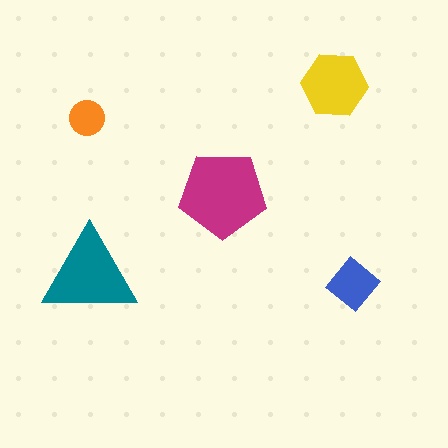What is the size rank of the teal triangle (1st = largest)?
2nd.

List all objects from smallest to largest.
The orange circle, the blue diamond, the yellow hexagon, the teal triangle, the magenta pentagon.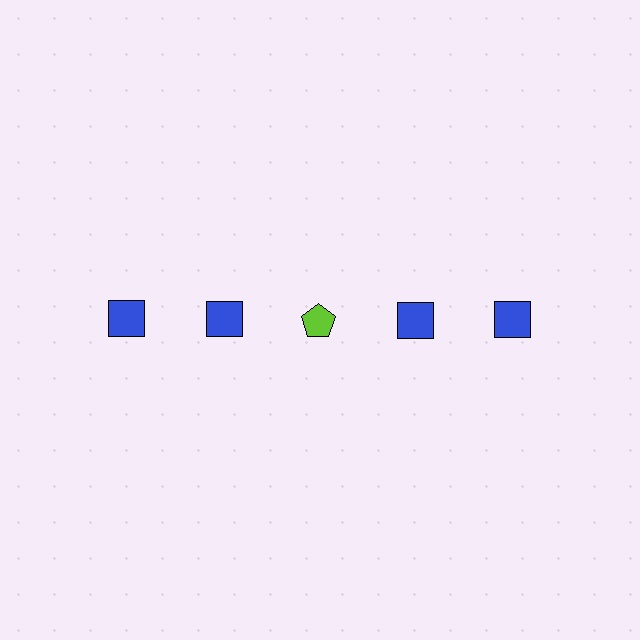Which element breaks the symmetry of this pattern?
The lime pentagon in the top row, center column breaks the symmetry. All other shapes are blue squares.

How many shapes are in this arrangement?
There are 5 shapes arranged in a grid pattern.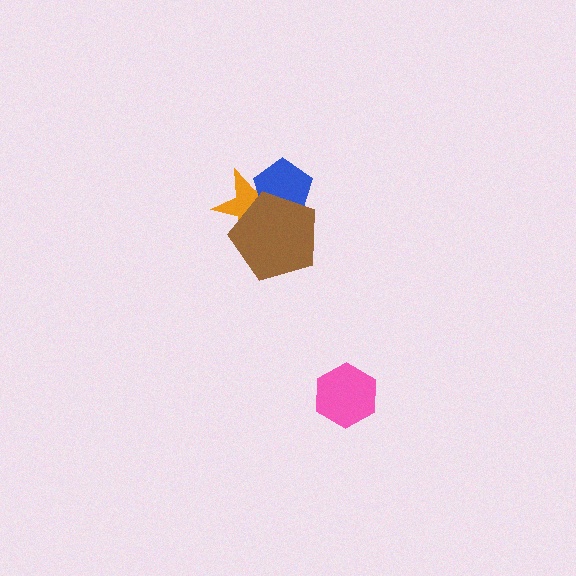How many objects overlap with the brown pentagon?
2 objects overlap with the brown pentagon.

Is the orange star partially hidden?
Yes, it is partially covered by another shape.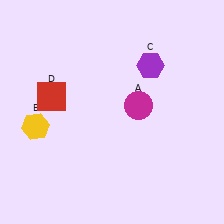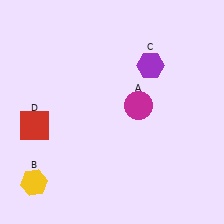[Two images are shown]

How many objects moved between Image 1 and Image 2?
2 objects moved between the two images.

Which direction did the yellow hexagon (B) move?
The yellow hexagon (B) moved down.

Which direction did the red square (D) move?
The red square (D) moved down.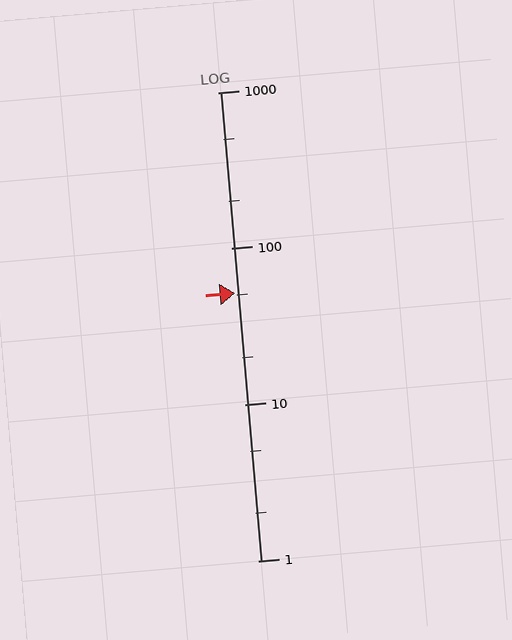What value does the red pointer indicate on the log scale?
The pointer indicates approximately 52.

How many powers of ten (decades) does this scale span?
The scale spans 3 decades, from 1 to 1000.